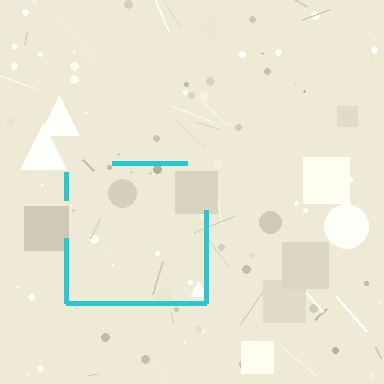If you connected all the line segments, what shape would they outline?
They would outline a square.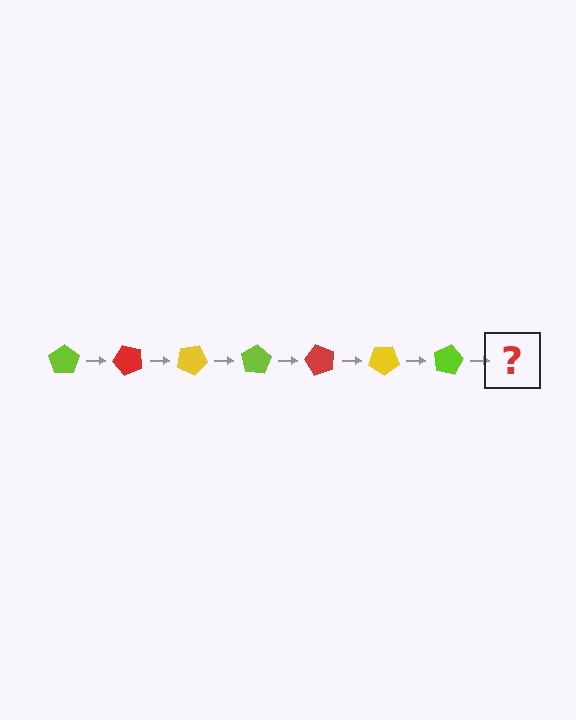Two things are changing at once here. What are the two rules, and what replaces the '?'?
The two rules are that it rotates 50 degrees each step and the color cycles through lime, red, and yellow. The '?' should be a red pentagon, rotated 350 degrees from the start.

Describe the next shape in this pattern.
It should be a red pentagon, rotated 350 degrees from the start.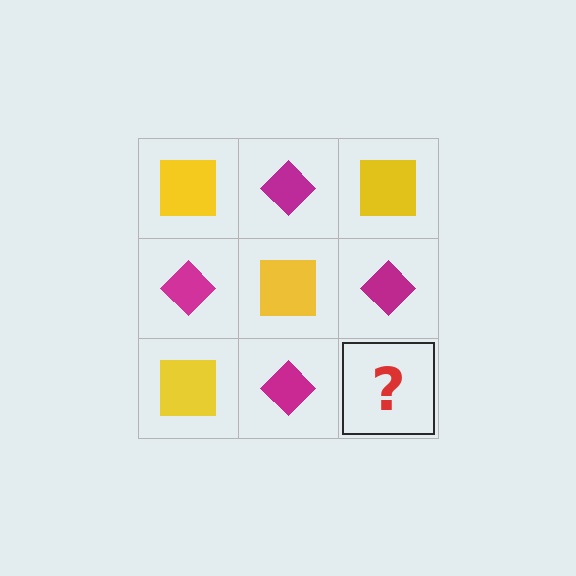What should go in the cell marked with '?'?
The missing cell should contain a yellow square.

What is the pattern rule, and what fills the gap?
The rule is that it alternates yellow square and magenta diamond in a checkerboard pattern. The gap should be filled with a yellow square.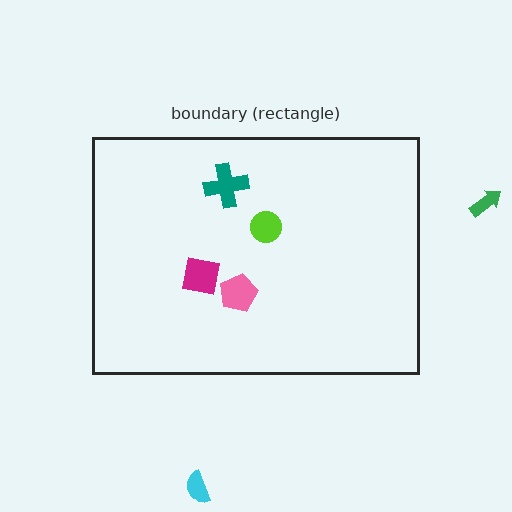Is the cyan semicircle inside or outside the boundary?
Outside.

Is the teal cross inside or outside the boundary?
Inside.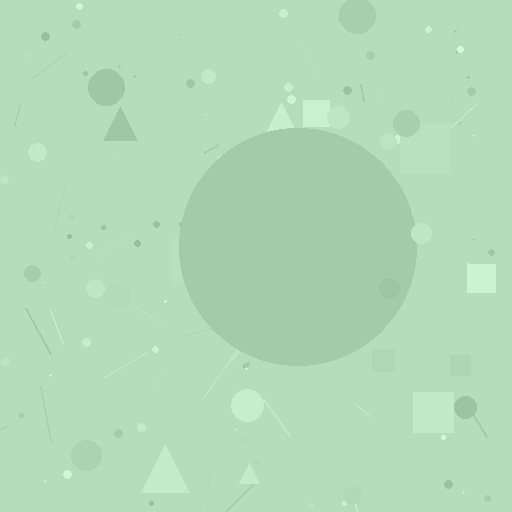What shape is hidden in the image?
A circle is hidden in the image.